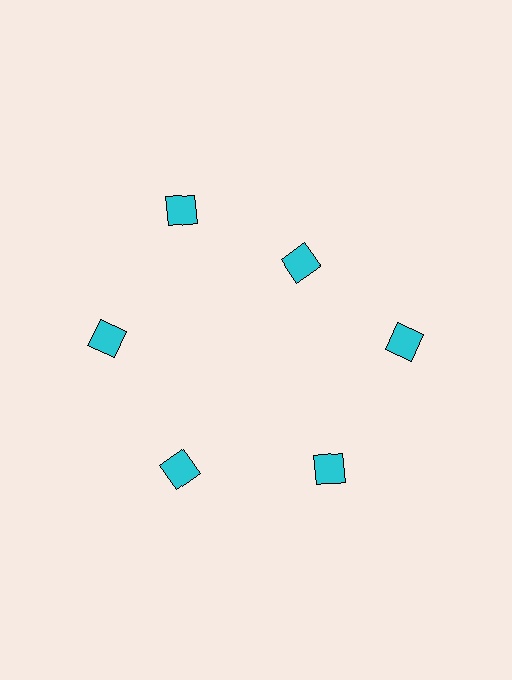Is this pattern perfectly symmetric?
No. The 6 cyan diamonds are arranged in a ring, but one element near the 1 o'clock position is pulled inward toward the center, breaking the 6-fold rotational symmetry.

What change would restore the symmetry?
The symmetry would be restored by moving it outward, back onto the ring so that all 6 diamonds sit at equal angles and equal distance from the center.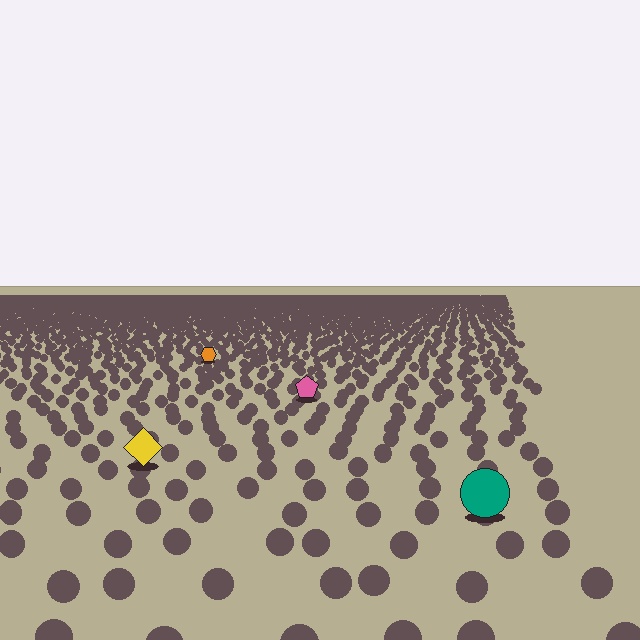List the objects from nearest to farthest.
From nearest to farthest: the teal circle, the yellow diamond, the pink pentagon, the orange hexagon.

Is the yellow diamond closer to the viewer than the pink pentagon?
Yes. The yellow diamond is closer — you can tell from the texture gradient: the ground texture is coarser near it.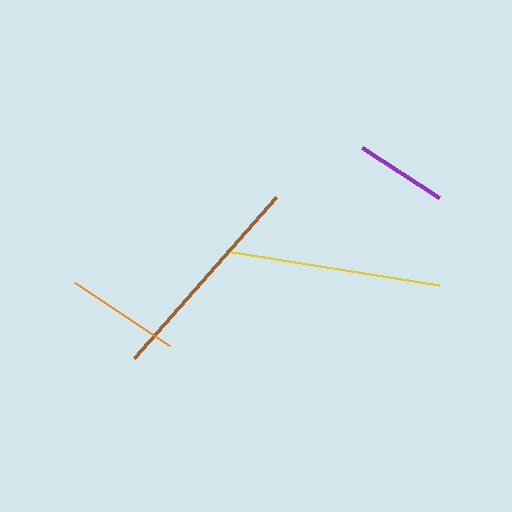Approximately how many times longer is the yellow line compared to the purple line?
The yellow line is approximately 2.3 times the length of the purple line.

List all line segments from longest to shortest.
From longest to shortest: yellow, brown, orange, purple.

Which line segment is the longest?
The yellow line is the longest at approximately 216 pixels.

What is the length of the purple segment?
The purple segment is approximately 92 pixels long.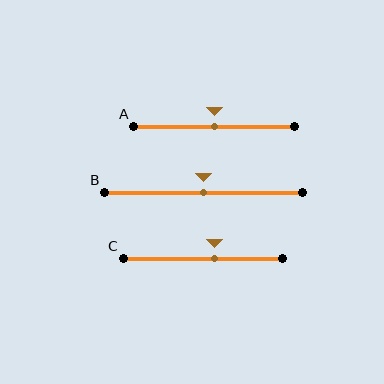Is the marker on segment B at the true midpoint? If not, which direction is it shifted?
Yes, the marker on segment B is at the true midpoint.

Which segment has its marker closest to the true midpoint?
Segment A has its marker closest to the true midpoint.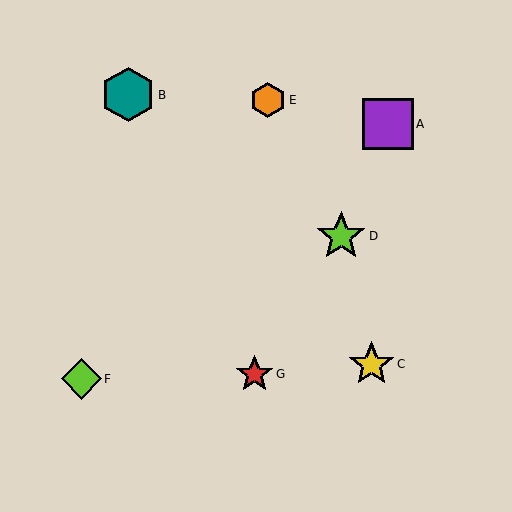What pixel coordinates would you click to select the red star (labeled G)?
Click at (255, 374) to select the red star G.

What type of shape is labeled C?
Shape C is a yellow star.